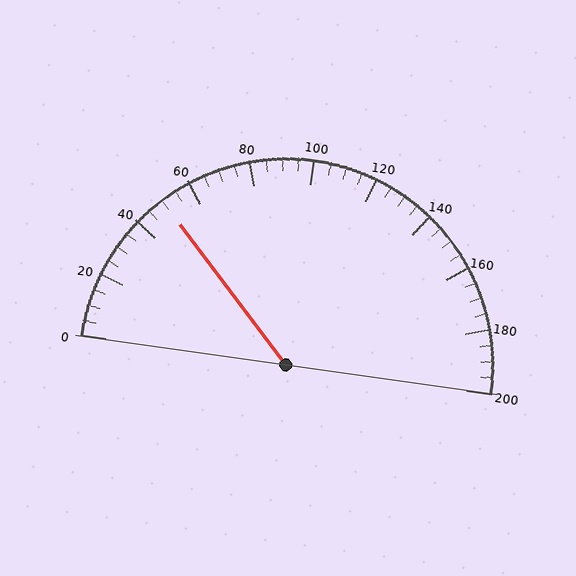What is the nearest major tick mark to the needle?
The nearest major tick mark is 40.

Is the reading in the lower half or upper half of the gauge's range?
The reading is in the lower half of the range (0 to 200).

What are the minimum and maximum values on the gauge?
The gauge ranges from 0 to 200.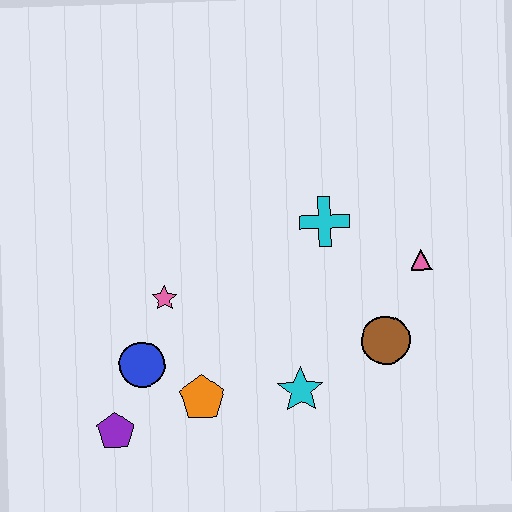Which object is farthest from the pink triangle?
The purple pentagon is farthest from the pink triangle.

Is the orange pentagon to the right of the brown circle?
No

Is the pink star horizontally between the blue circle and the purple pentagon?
No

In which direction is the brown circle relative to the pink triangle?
The brown circle is below the pink triangle.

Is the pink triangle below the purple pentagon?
No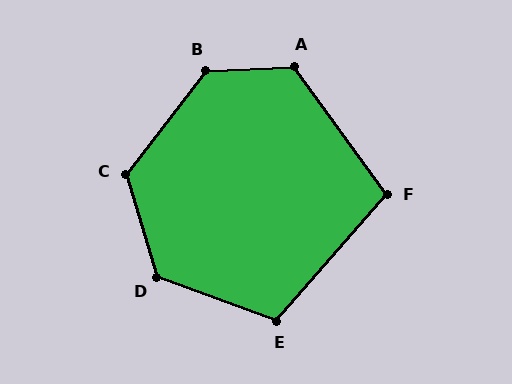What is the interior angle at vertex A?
Approximately 123 degrees (obtuse).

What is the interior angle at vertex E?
Approximately 111 degrees (obtuse).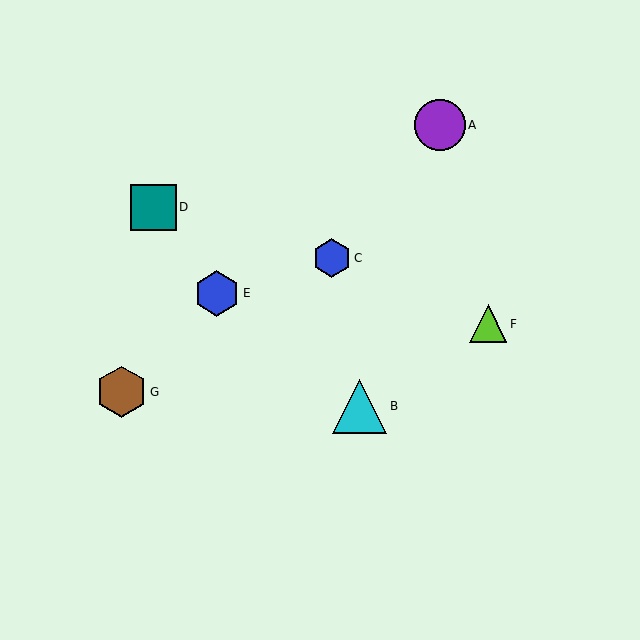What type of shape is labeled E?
Shape E is a blue hexagon.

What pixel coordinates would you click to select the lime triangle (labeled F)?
Click at (488, 324) to select the lime triangle F.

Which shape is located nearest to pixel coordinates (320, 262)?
The blue hexagon (labeled C) at (332, 258) is nearest to that location.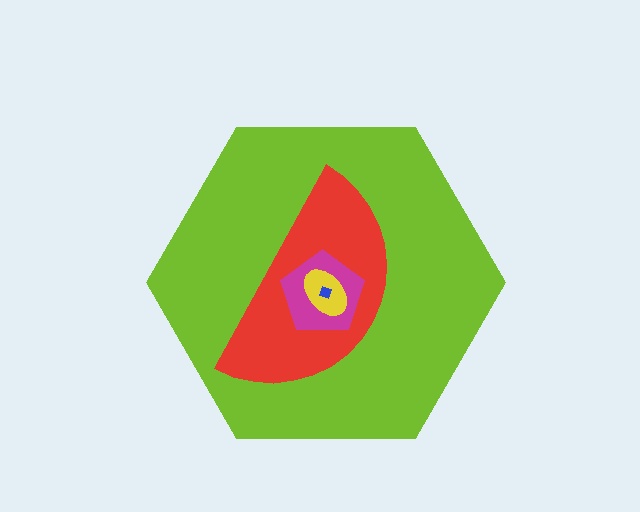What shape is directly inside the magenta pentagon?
The yellow ellipse.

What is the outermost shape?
The lime hexagon.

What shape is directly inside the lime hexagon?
The red semicircle.